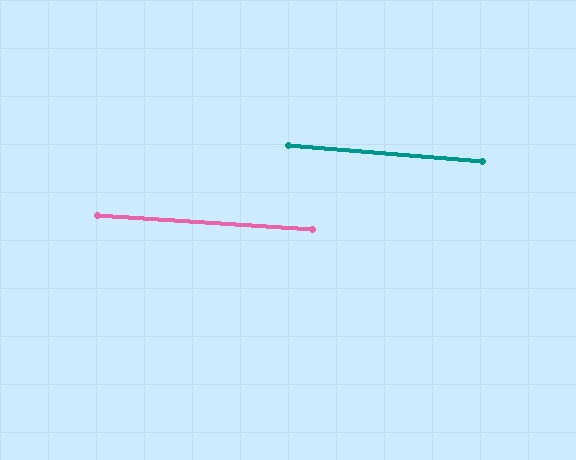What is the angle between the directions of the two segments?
Approximately 1 degree.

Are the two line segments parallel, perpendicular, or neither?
Parallel — their directions differ by only 1.0°.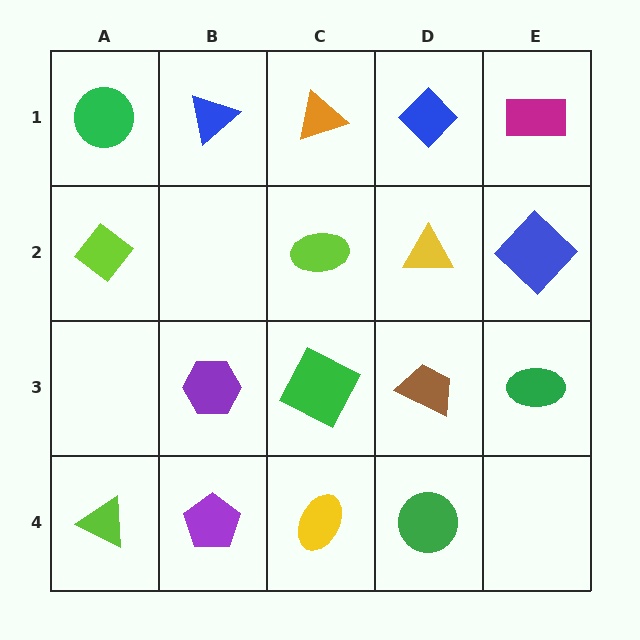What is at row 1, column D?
A blue diamond.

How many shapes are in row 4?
4 shapes.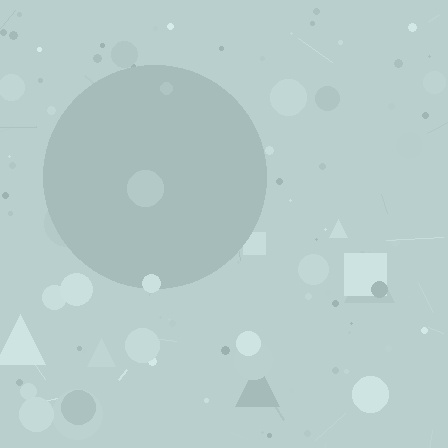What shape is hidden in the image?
A circle is hidden in the image.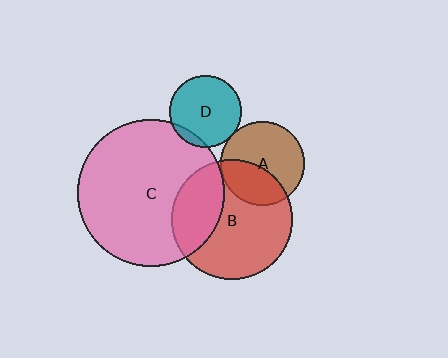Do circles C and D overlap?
Yes.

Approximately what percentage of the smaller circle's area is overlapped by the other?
Approximately 10%.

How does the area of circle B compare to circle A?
Approximately 2.0 times.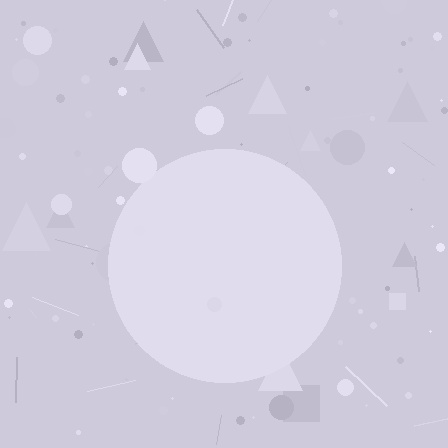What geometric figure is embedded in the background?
A circle is embedded in the background.